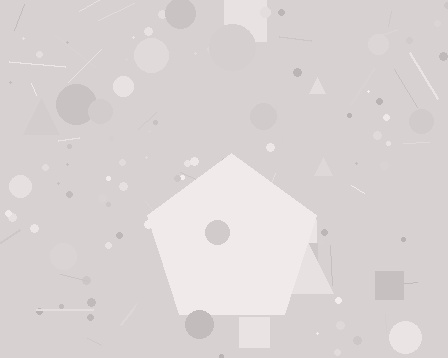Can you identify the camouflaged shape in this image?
The camouflaged shape is a pentagon.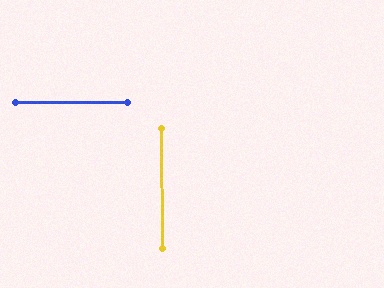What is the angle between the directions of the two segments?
Approximately 90 degrees.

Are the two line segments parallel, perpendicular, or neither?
Perpendicular — they meet at approximately 90°.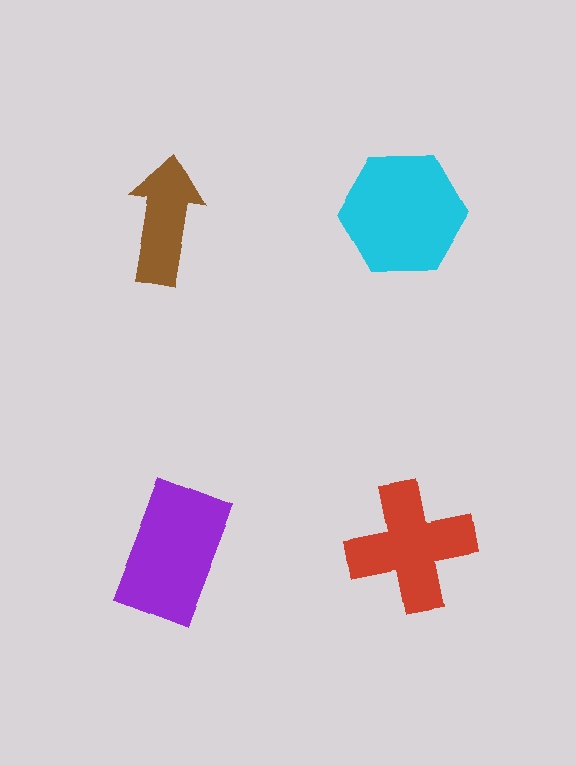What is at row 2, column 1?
A purple rectangle.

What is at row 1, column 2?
A cyan hexagon.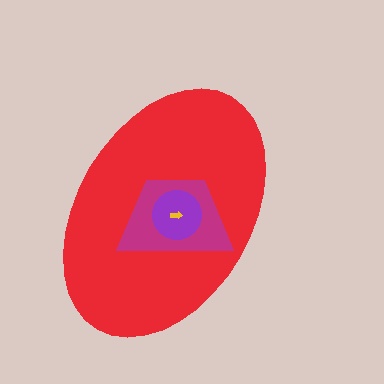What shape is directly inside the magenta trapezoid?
The purple circle.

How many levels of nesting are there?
4.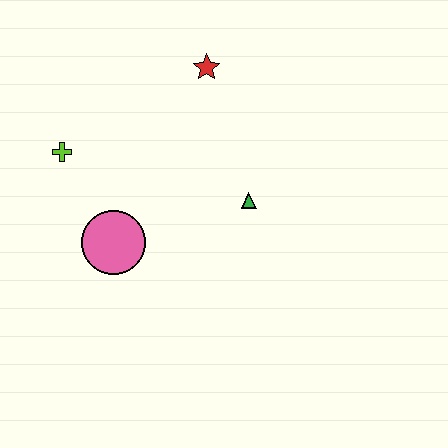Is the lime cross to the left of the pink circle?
Yes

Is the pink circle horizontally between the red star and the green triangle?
No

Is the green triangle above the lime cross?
No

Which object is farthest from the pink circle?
The red star is farthest from the pink circle.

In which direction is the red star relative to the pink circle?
The red star is above the pink circle.